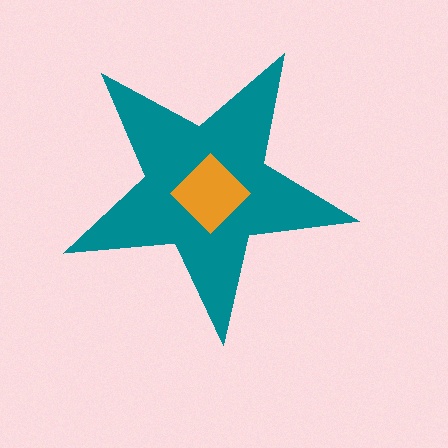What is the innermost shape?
The orange diamond.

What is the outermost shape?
The teal star.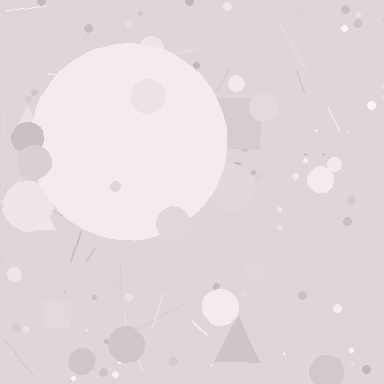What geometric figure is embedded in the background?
A circle is embedded in the background.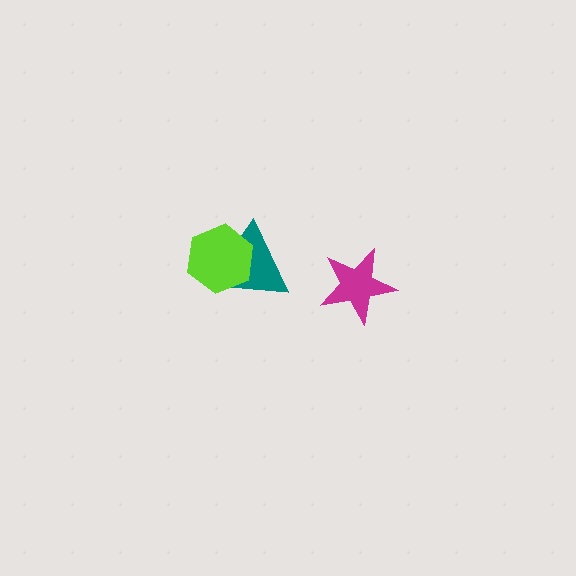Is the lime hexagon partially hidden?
No, no other shape covers it.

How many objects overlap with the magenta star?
0 objects overlap with the magenta star.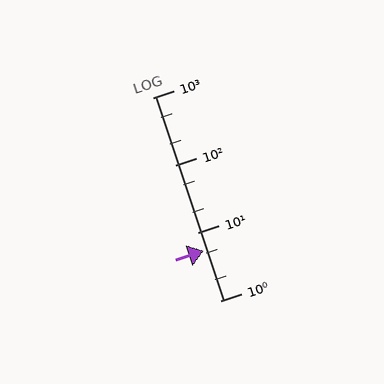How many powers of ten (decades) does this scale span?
The scale spans 3 decades, from 1 to 1000.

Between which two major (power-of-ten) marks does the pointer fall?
The pointer is between 1 and 10.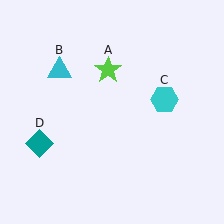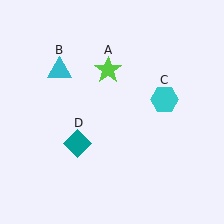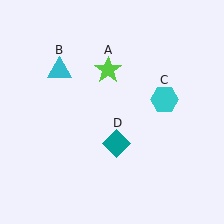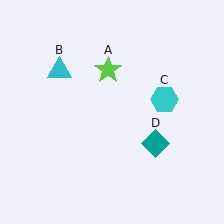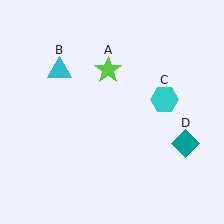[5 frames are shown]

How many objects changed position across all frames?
1 object changed position: teal diamond (object D).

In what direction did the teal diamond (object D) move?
The teal diamond (object D) moved right.